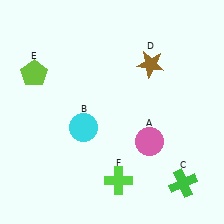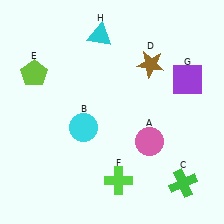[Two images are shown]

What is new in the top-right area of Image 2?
A purple square (G) was added in the top-right area of Image 2.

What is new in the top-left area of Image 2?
A cyan triangle (H) was added in the top-left area of Image 2.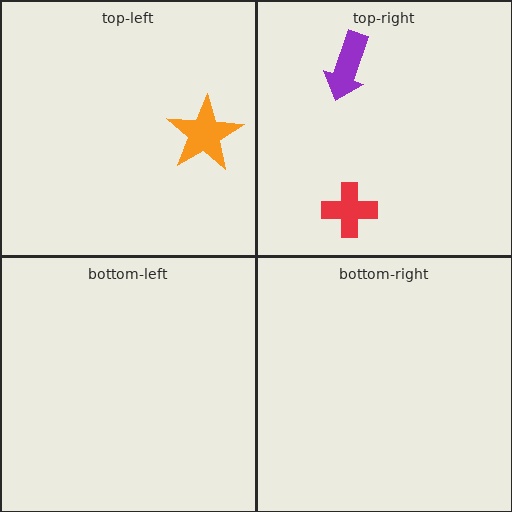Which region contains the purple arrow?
The top-right region.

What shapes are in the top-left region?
The orange star.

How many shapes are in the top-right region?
2.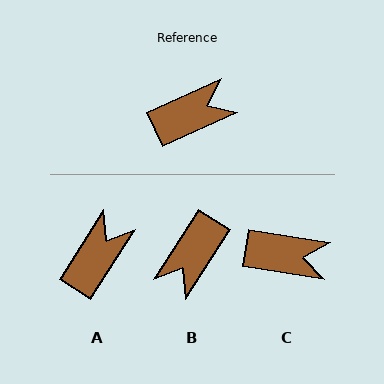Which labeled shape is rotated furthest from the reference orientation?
B, about 148 degrees away.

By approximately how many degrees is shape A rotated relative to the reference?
Approximately 33 degrees counter-clockwise.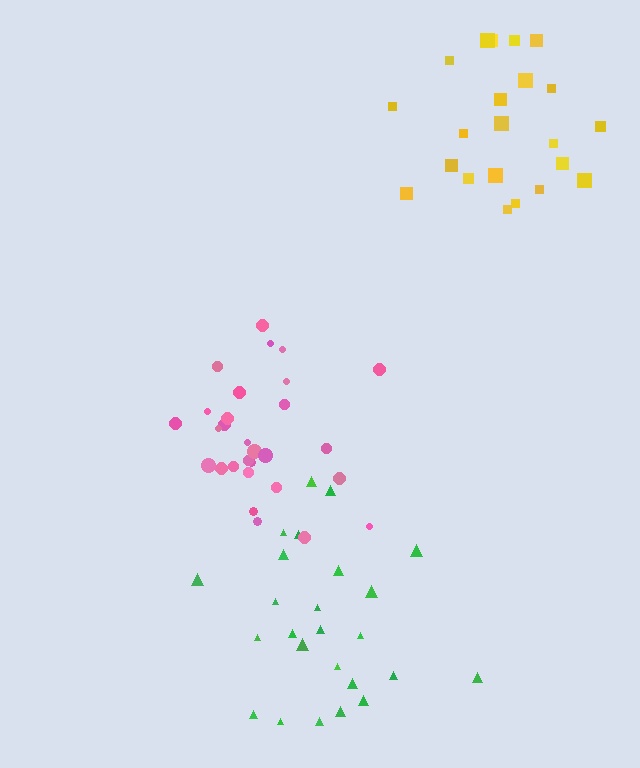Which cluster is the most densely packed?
Pink.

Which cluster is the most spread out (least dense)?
Green.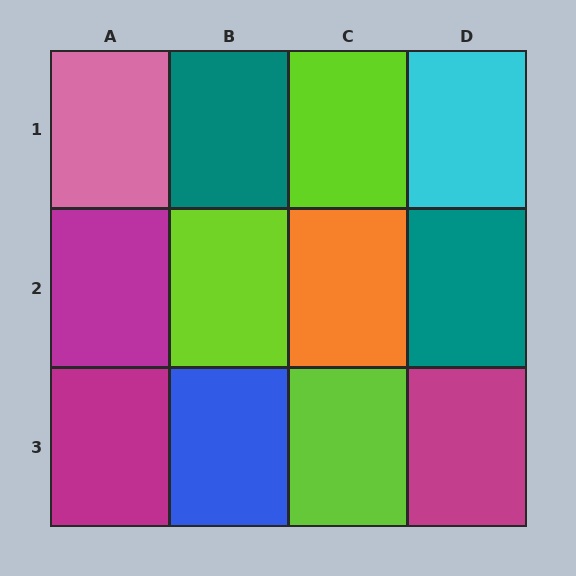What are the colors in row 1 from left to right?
Pink, teal, lime, cyan.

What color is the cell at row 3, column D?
Magenta.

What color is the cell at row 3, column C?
Lime.